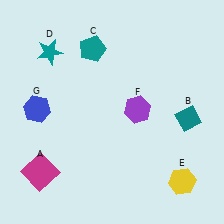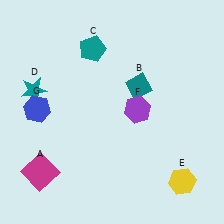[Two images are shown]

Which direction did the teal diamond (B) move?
The teal diamond (B) moved left.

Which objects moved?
The objects that moved are: the teal diamond (B), the teal star (D).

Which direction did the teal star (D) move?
The teal star (D) moved down.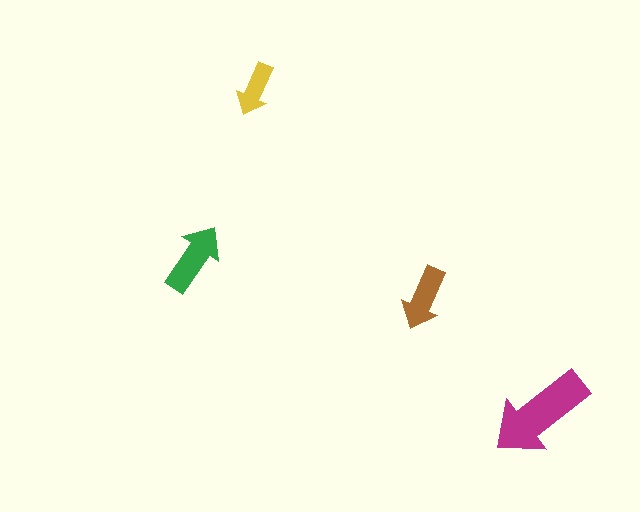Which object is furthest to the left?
The green arrow is leftmost.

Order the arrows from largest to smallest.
the magenta one, the green one, the brown one, the yellow one.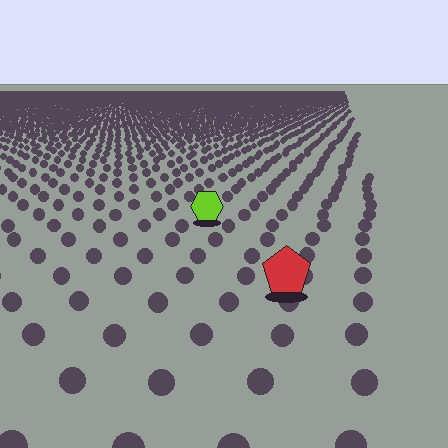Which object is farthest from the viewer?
The lime hexagon is farthest from the viewer. It appears smaller and the ground texture around it is denser.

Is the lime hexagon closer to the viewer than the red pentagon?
No. The red pentagon is closer — you can tell from the texture gradient: the ground texture is coarser near it.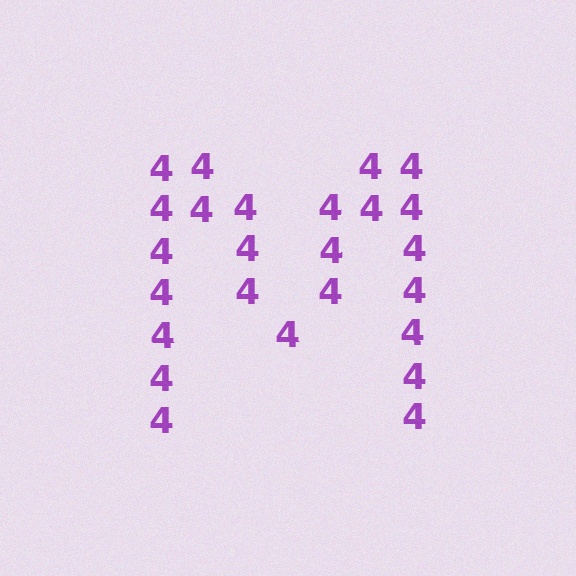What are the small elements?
The small elements are digit 4's.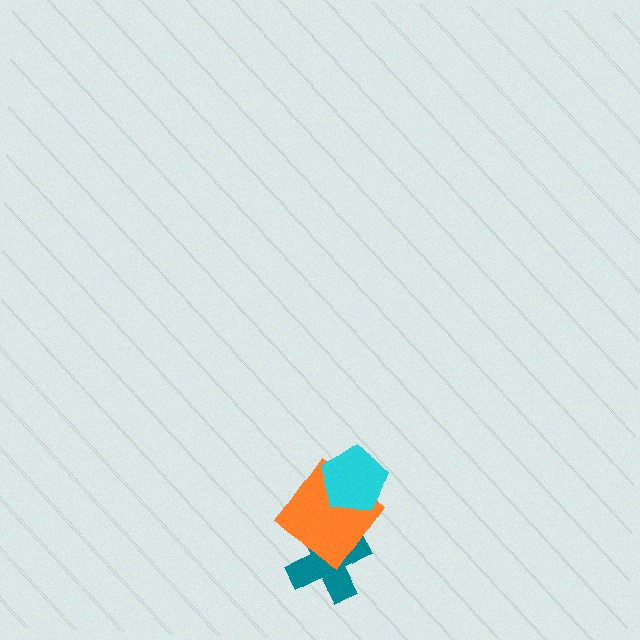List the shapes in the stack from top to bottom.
From top to bottom: the cyan pentagon, the orange diamond, the teal cross.